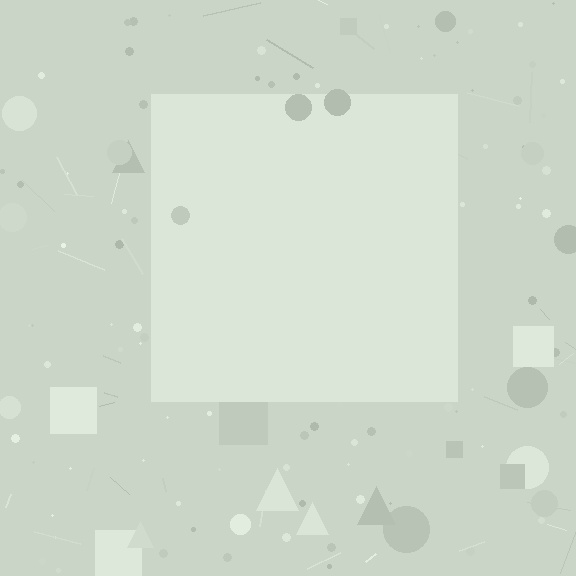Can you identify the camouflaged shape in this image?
The camouflaged shape is a square.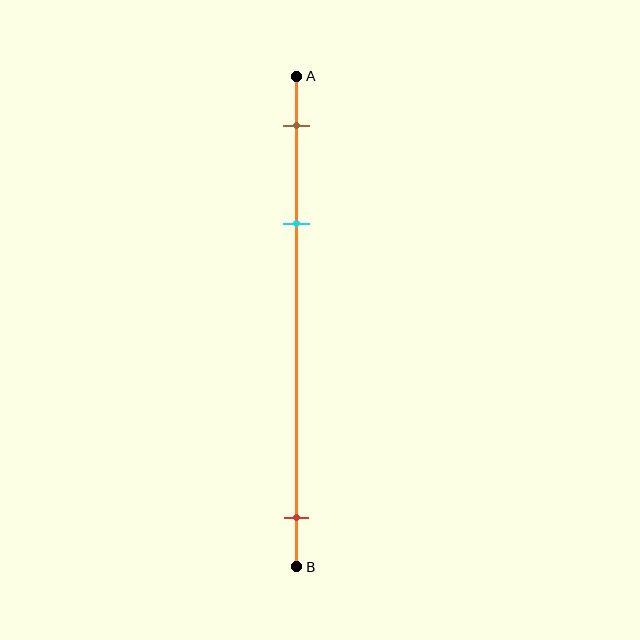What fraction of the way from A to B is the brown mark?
The brown mark is approximately 10% (0.1) of the way from A to B.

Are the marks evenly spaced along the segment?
No, the marks are not evenly spaced.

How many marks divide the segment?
There are 3 marks dividing the segment.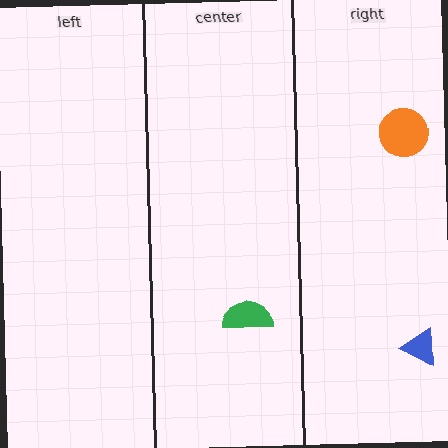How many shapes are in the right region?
2.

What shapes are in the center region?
The green semicircle.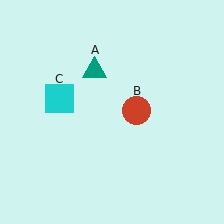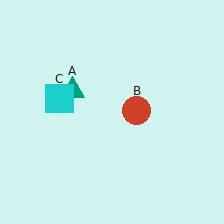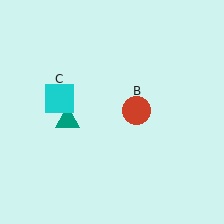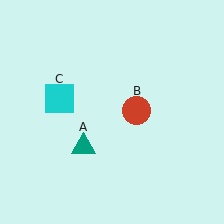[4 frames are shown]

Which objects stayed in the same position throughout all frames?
Red circle (object B) and cyan square (object C) remained stationary.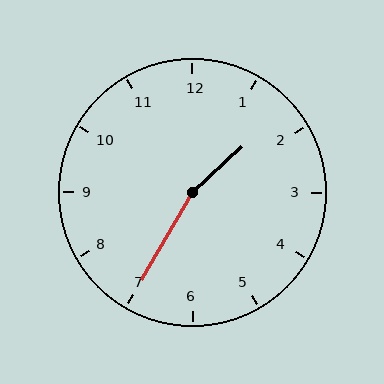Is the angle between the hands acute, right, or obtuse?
It is obtuse.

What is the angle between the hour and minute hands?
Approximately 162 degrees.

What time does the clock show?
1:35.